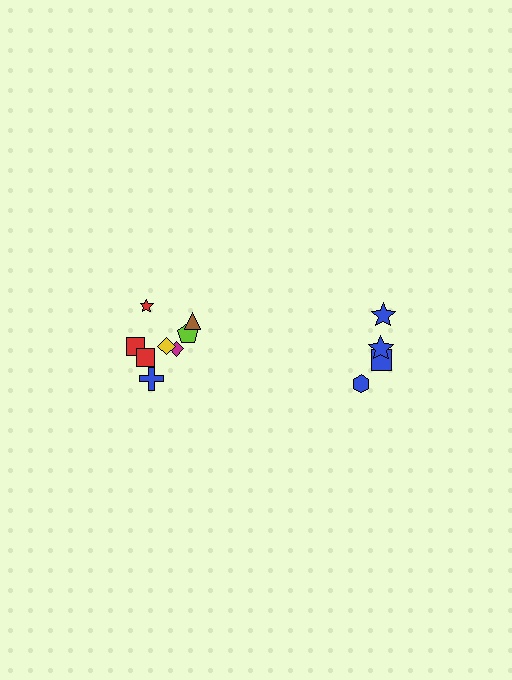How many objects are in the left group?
There are 8 objects.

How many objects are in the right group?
There are 4 objects.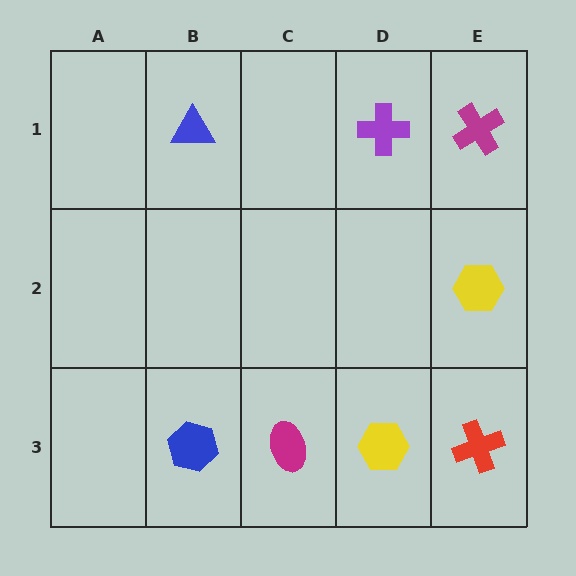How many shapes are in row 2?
1 shape.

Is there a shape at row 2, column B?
No, that cell is empty.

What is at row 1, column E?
A magenta cross.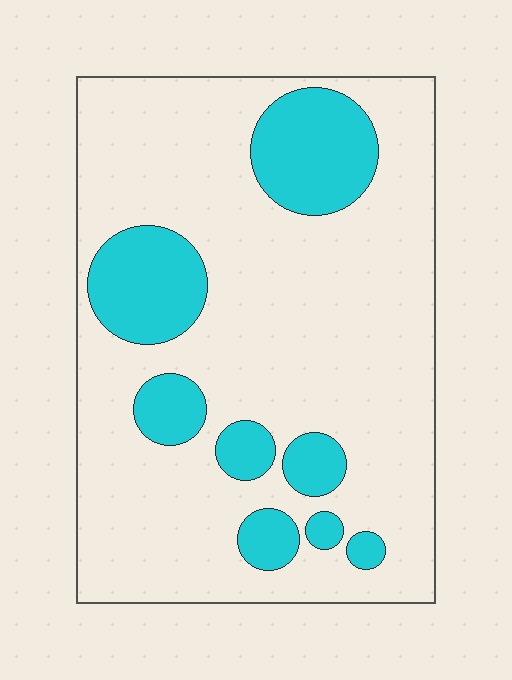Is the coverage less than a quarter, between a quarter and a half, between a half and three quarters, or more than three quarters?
Less than a quarter.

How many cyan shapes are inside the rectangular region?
8.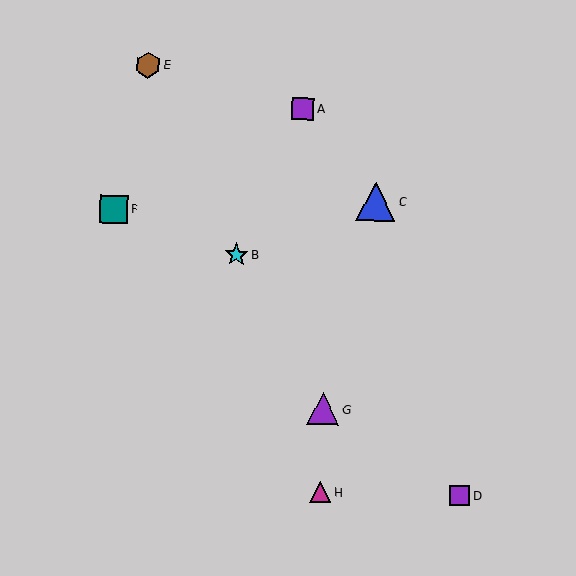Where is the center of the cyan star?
The center of the cyan star is at (236, 255).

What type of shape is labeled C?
Shape C is a blue triangle.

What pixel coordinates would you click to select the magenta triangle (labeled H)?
Click at (320, 492) to select the magenta triangle H.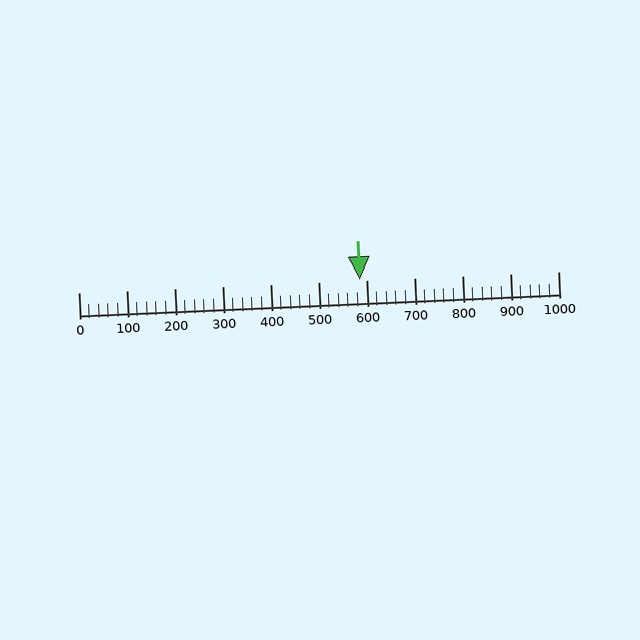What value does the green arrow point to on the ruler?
The green arrow points to approximately 587.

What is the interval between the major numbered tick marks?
The major tick marks are spaced 100 units apart.